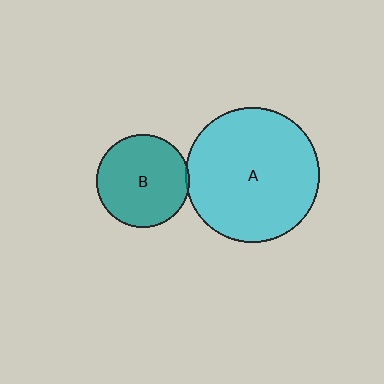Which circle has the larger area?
Circle A (cyan).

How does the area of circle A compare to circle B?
Approximately 2.1 times.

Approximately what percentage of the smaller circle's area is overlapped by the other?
Approximately 5%.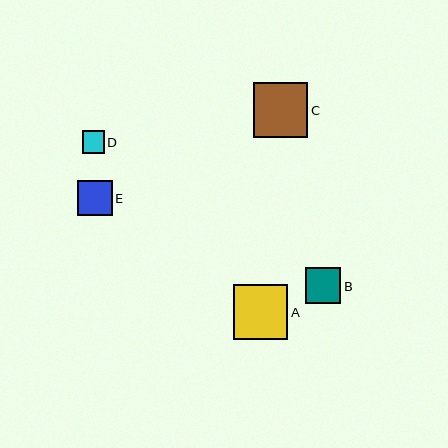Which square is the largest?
Square A is the largest with a size of approximately 55 pixels.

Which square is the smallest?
Square D is the smallest with a size of approximately 22 pixels.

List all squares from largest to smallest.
From largest to smallest: A, C, B, E, D.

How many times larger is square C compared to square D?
Square C is approximately 2.5 times the size of square D.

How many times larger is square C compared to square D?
Square C is approximately 2.5 times the size of square D.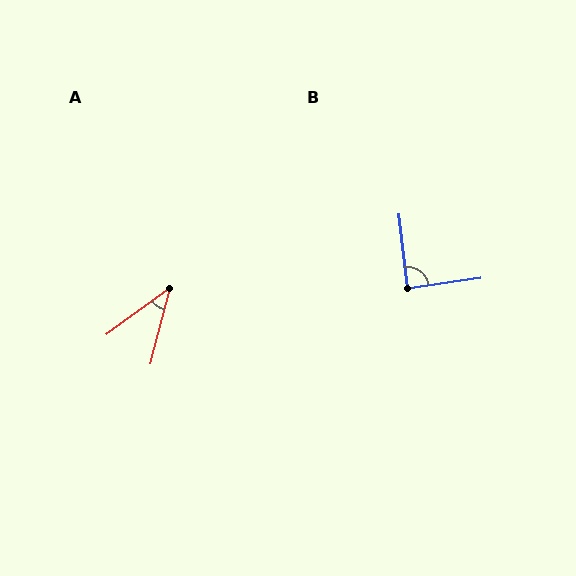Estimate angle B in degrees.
Approximately 88 degrees.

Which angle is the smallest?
A, at approximately 39 degrees.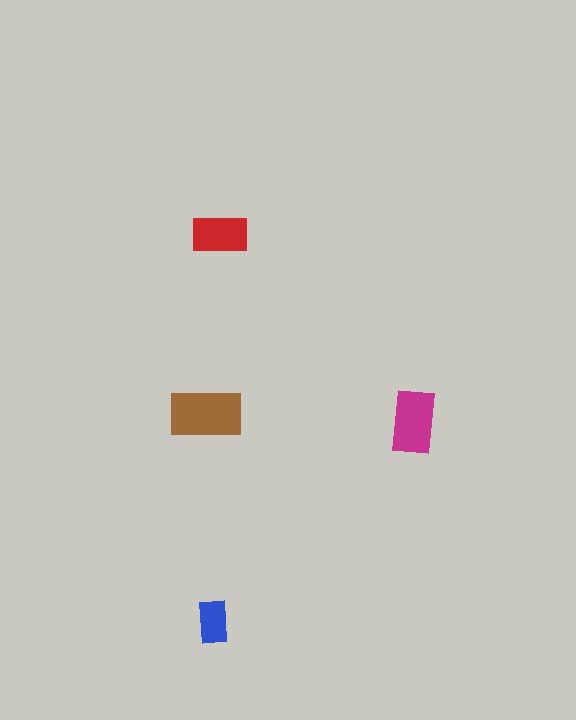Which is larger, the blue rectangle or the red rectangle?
The red one.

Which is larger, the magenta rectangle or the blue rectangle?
The magenta one.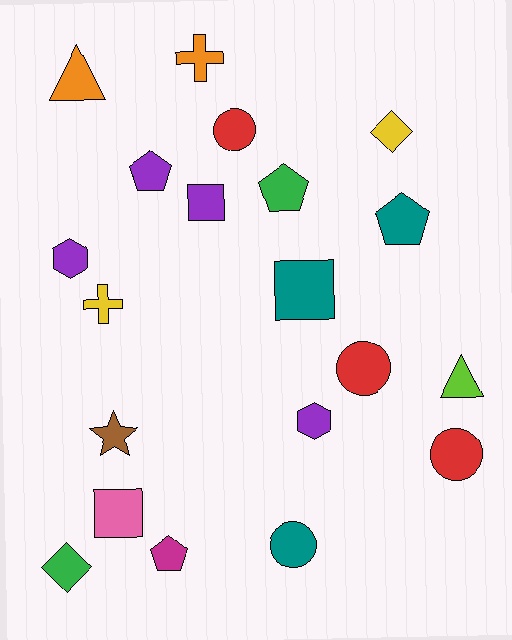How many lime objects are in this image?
There is 1 lime object.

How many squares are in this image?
There are 3 squares.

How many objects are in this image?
There are 20 objects.